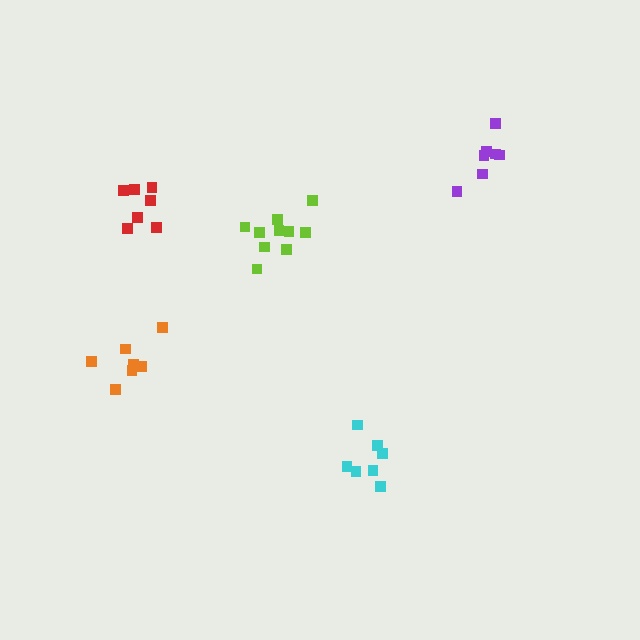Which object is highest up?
The purple cluster is topmost.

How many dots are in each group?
Group 1: 7 dots, Group 2: 7 dots, Group 3: 10 dots, Group 4: 7 dots, Group 5: 7 dots (38 total).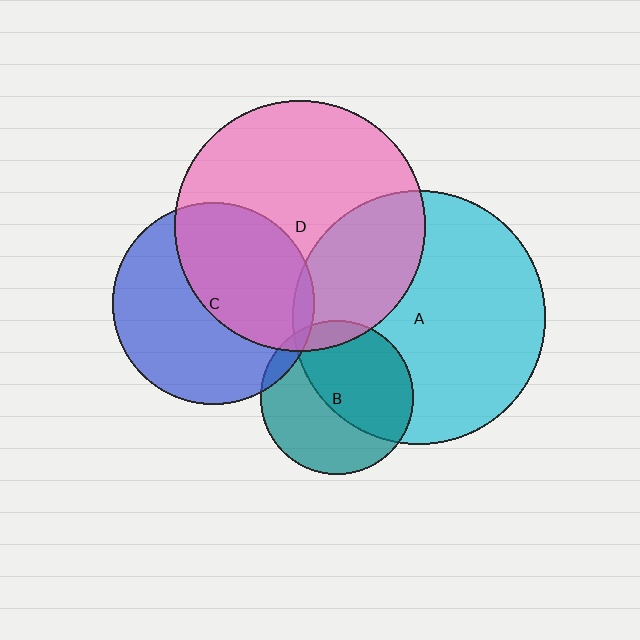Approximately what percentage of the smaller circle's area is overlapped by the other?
Approximately 45%.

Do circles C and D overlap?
Yes.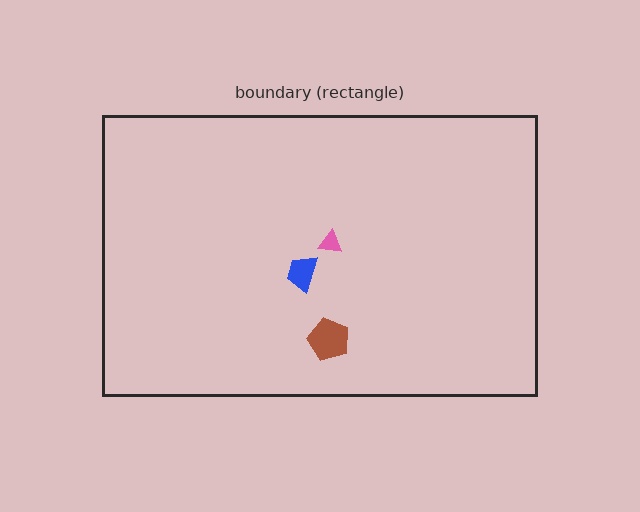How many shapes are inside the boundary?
3 inside, 0 outside.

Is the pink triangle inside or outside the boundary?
Inside.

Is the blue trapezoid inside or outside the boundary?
Inside.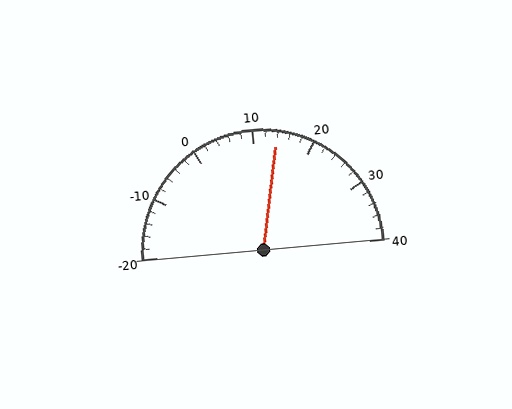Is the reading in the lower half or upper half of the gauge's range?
The reading is in the upper half of the range (-20 to 40).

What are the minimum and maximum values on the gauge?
The gauge ranges from -20 to 40.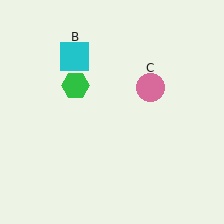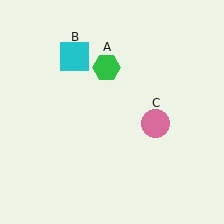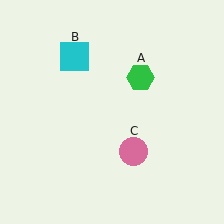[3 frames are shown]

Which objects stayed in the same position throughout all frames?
Cyan square (object B) remained stationary.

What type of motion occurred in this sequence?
The green hexagon (object A), pink circle (object C) rotated clockwise around the center of the scene.